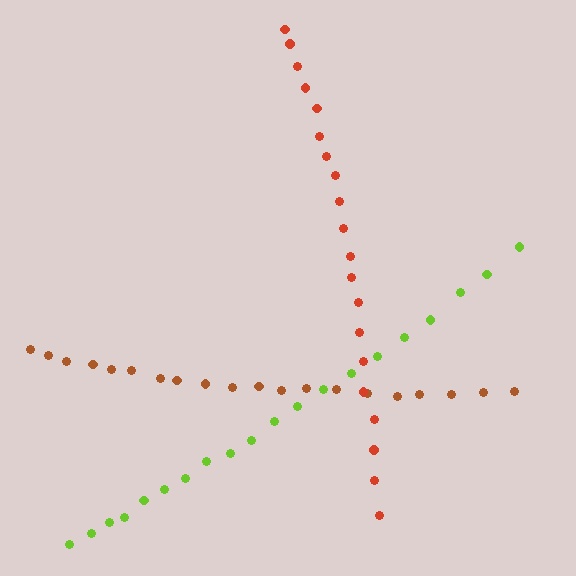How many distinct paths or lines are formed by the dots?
There are 3 distinct paths.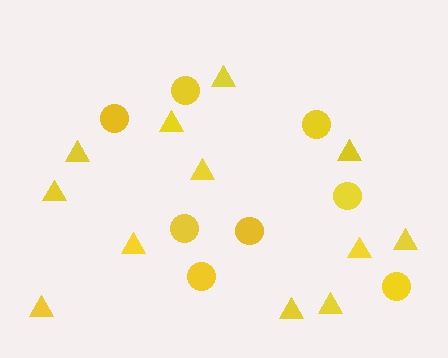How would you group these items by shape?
There are 2 groups: one group of circles (8) and one group of triangles (12).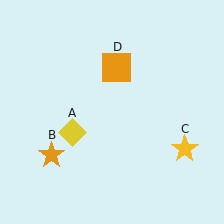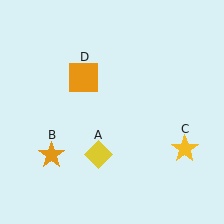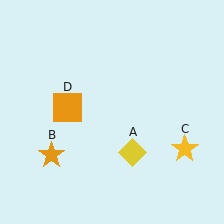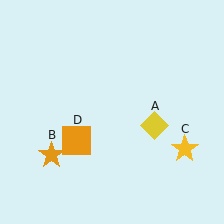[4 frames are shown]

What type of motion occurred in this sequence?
The yellow diamond (object A), orange square (object D) rotated counterclockwise around the center of the scene.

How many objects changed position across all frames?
2 objects changed position: yellow diamond (object A), orange square (object D).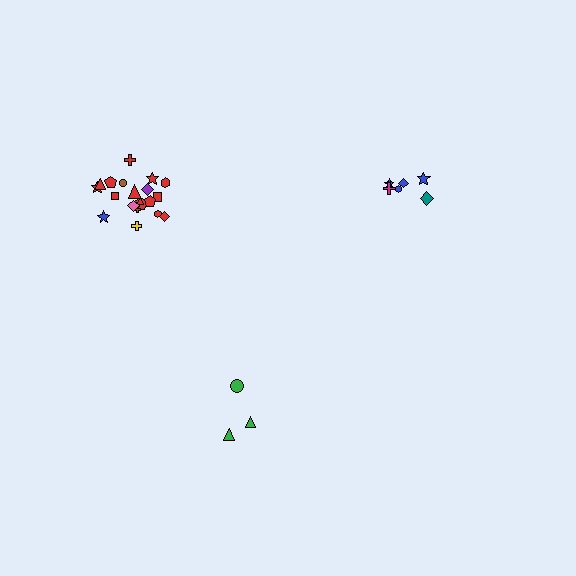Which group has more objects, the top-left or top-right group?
The top-left group.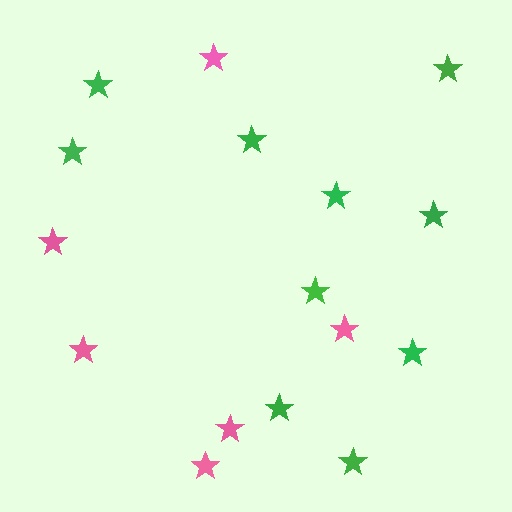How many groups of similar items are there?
There are 2 groups: one group of green stars (10) and one group of pink stars (6).